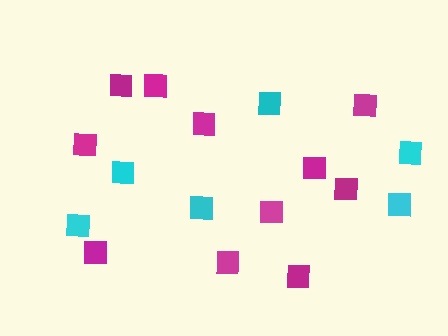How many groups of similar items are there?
There are 2 groups: one group of cyan squares (6) and one group of magenta squares (11).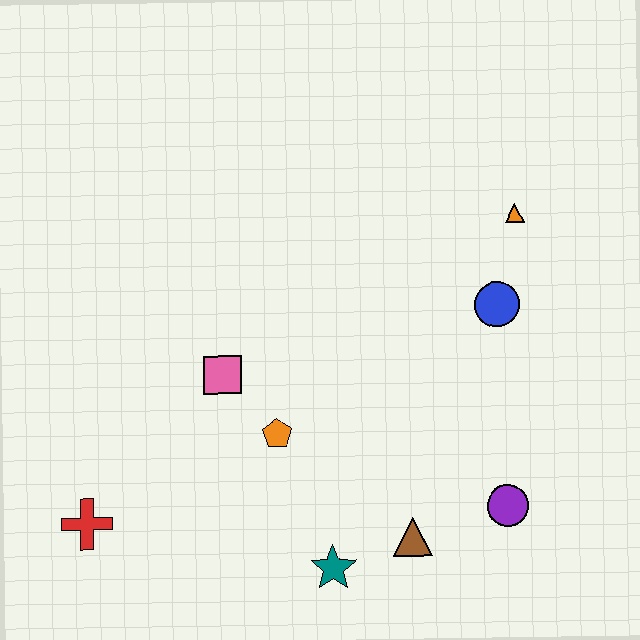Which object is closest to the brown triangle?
The teal star is closest to the brown triangle.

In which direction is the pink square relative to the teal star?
The pink square is above the teal star.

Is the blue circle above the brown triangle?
Yes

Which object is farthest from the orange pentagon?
The orange triangle is farthest from the orange pentagon.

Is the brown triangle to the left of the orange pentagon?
No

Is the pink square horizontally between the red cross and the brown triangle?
Yes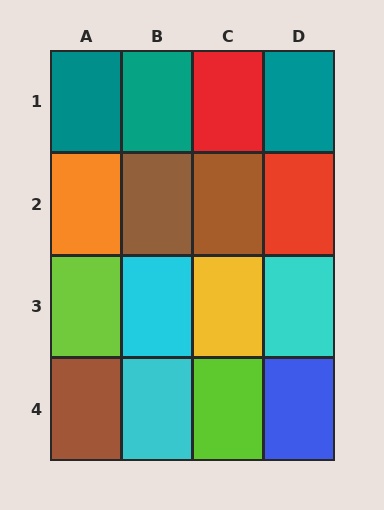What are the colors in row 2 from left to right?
Orange, brown, brown, red.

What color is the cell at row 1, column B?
Teal.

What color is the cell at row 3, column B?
Cyan.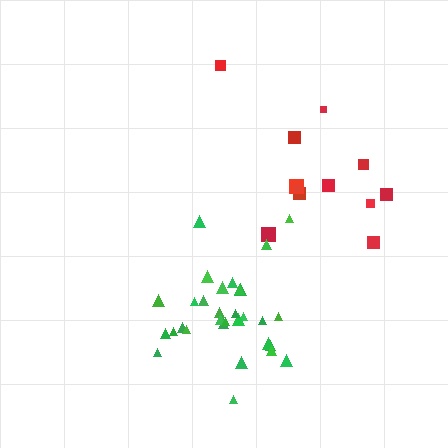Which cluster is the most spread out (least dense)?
Red.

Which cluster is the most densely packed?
Green.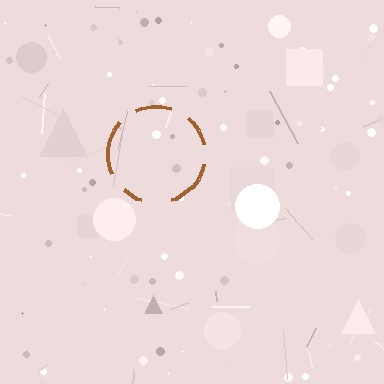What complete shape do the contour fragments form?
The contour fragments form a circle.